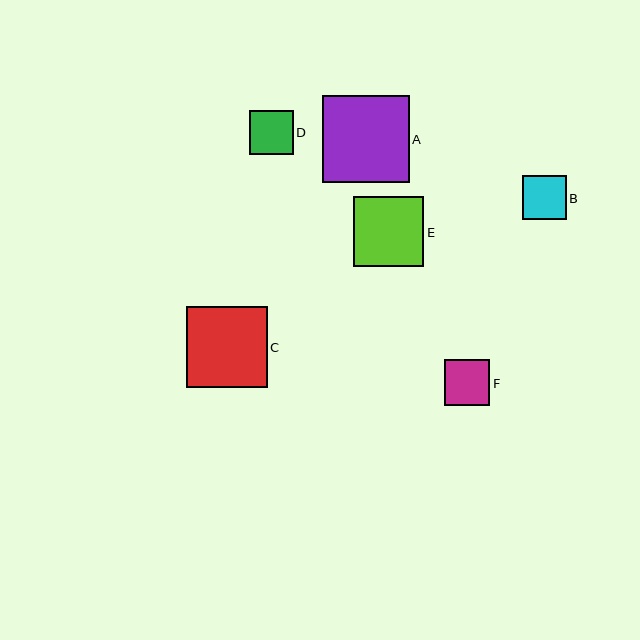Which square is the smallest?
Square D is the smallest with a size of approximately 43 pixels.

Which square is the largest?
Square A is the largest with a size of approximately 87 pixels.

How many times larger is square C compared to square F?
Square C is approximately 1.8 times the size of square F.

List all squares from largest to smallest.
From largest to smallest: A, C, E, F, B, D.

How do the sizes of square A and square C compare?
Square A and square C are approximately the same size.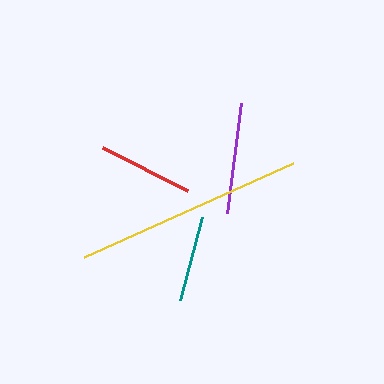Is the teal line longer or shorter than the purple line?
The purple line is longer than the teal line.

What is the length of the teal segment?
The teal segment is approximately 86 pixels long.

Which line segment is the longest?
The yellow line is the longest at approximately 230 pixels.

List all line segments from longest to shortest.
From longest to shortest: yellow, purple, red, teal.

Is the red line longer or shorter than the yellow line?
The yellow line is longer than the red line.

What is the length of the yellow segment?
The yellow segment is approximately 230 pixels long.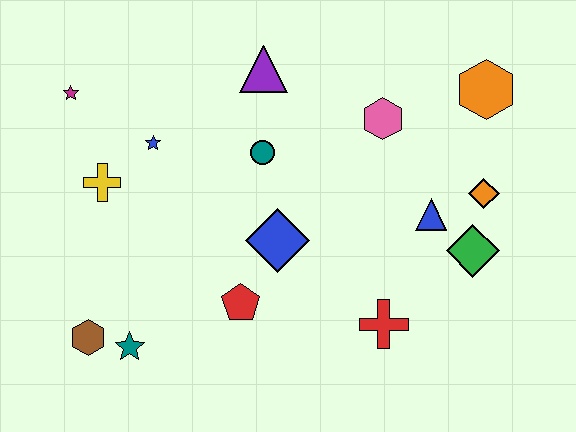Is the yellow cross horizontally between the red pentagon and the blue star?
No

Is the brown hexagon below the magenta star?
Yes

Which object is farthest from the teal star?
The orange hexagon is farthest from the teal star.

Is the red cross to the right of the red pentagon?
Yes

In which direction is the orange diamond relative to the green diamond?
The orange diamond is above the green diamond.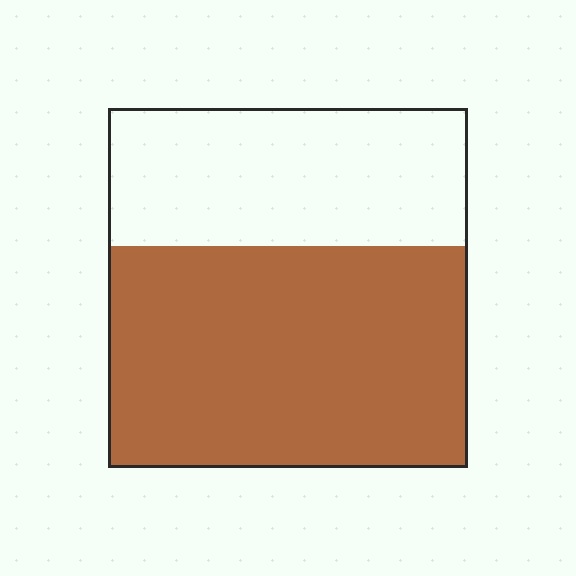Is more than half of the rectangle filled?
Yes.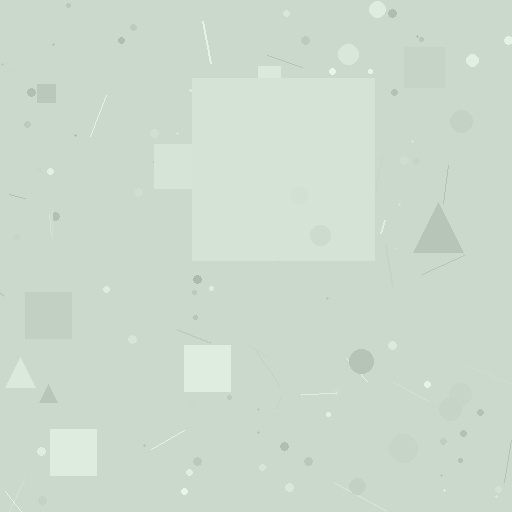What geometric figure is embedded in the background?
A square is embedded in the background.